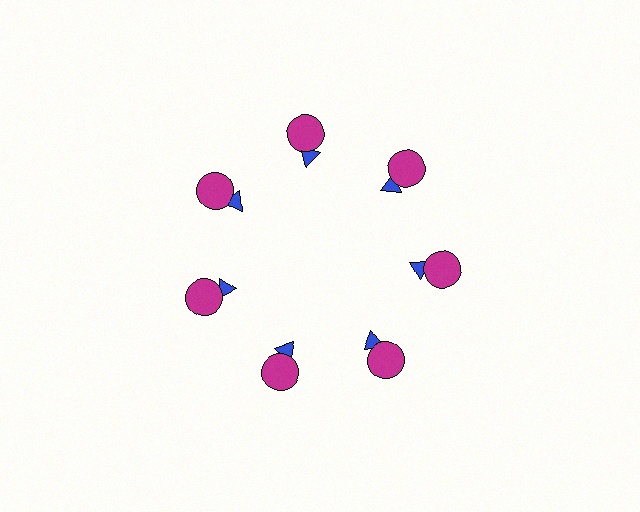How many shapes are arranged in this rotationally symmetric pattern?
There are 14 shapes, arranged in 7 groups of 2.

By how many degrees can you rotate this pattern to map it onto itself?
The pattern maps onto itself every 51 degrees of rotation.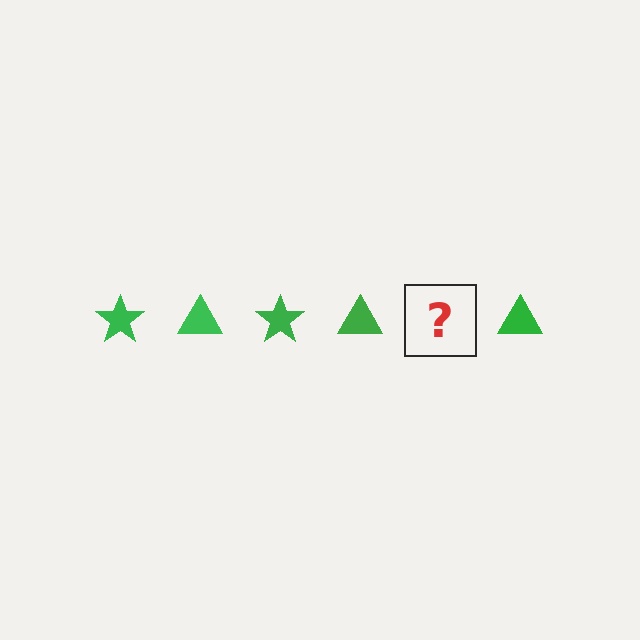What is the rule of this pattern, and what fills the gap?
The rule is that the pattern cycles through star, triangle shapes in green. The gap should be filled with a green star.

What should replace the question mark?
The question mark should be replaced with a green star.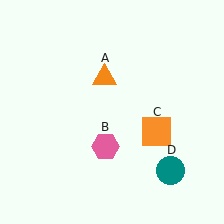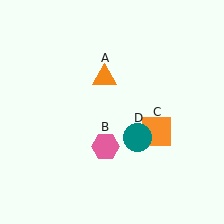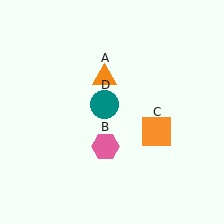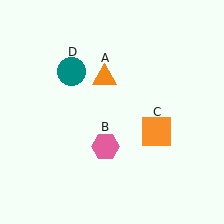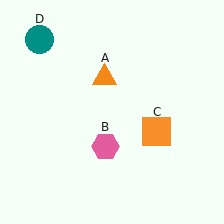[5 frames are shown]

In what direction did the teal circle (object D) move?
The teal circle (object D) moved up and to the left.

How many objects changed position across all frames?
1 object changed position: teal circle (object D).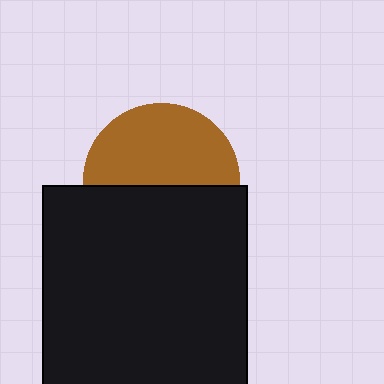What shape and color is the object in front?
The object in front is a black square.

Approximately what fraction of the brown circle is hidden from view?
Roughly 46% of the brown circle is hidden behind the black square.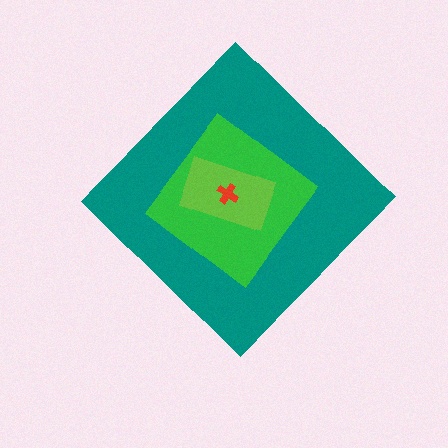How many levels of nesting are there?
4.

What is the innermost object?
The red cross.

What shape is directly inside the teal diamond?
The green diamond.